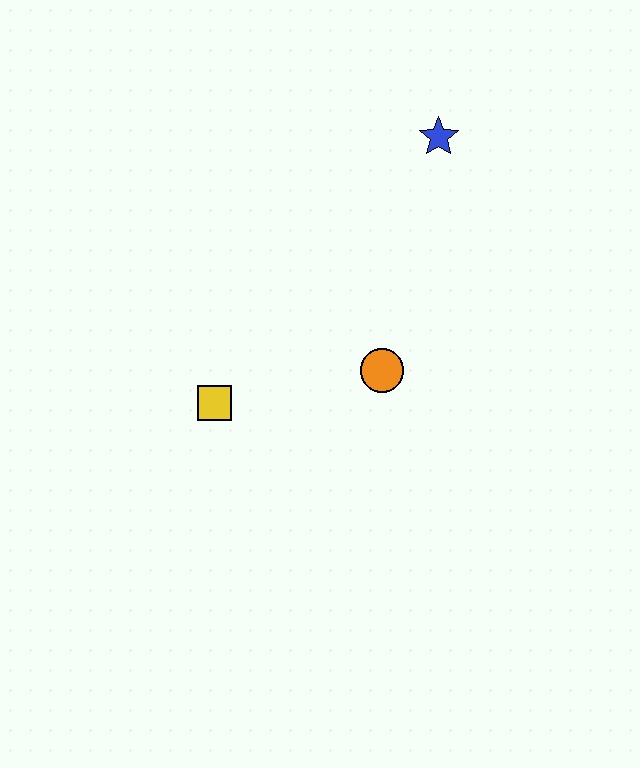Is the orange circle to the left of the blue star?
Yes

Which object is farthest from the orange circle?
The blue star is farthest from the orange circle.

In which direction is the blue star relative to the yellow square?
The blue star is above the yellow square.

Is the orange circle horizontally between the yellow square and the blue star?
Yes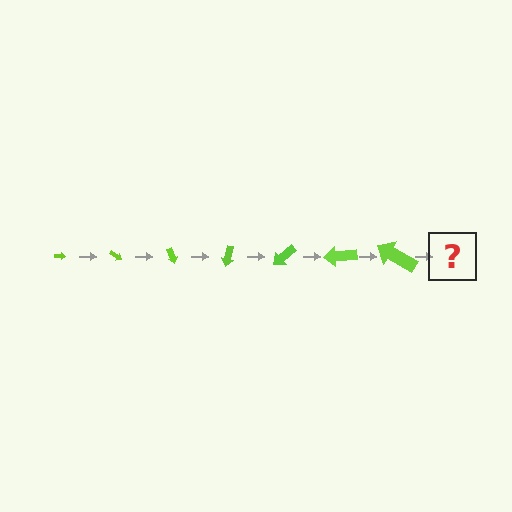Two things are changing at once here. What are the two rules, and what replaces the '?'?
The two rules are that the arrow grows larger each step and it rotates 35 degrees each step. The '?' should be an arrow, larger than the previous one and rotated 245 degrees from the start.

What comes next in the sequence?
The next element should be an arrow, larger than the previous one and rotated 245 degrees from the start.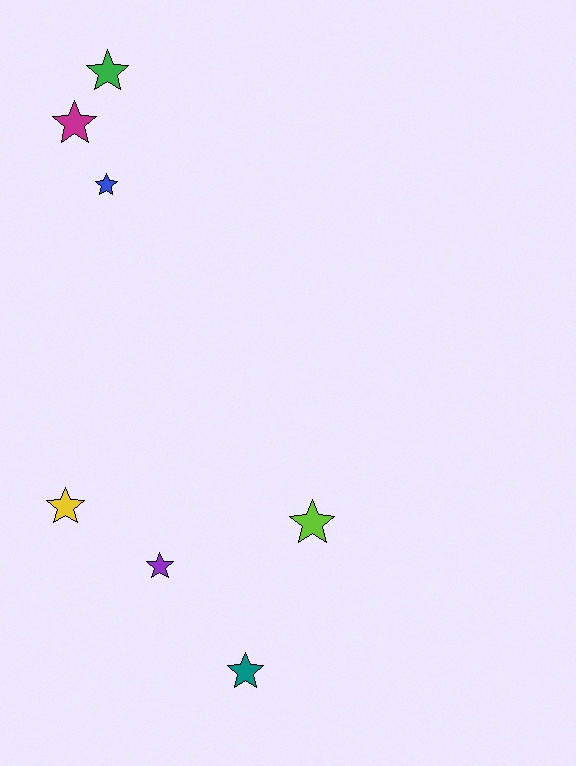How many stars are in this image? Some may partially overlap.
There are 7 stars.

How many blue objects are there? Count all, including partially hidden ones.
There is 1 blue object.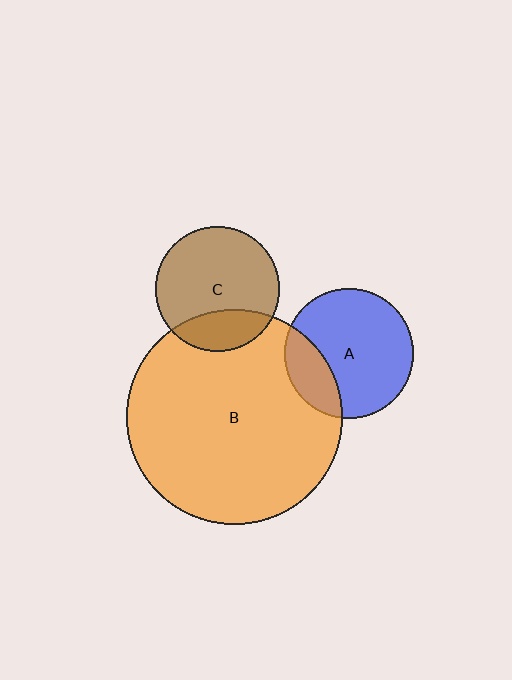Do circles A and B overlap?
Yes.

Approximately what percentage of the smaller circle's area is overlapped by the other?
Approximately 25%.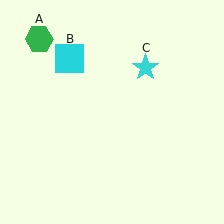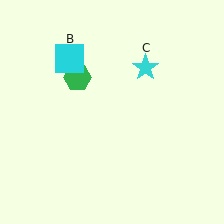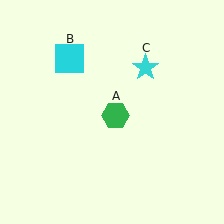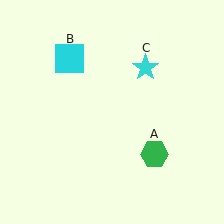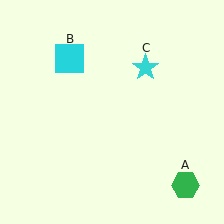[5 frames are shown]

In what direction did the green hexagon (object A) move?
The green hexagon (object A) moved down and to the right.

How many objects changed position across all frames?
1 object changed position: green hexagon (object A).